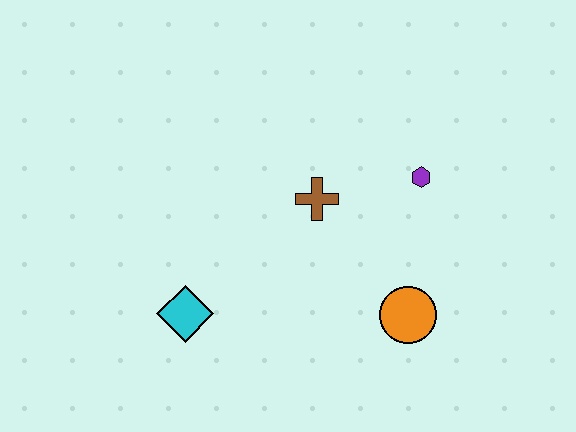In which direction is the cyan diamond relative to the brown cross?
The cyan diamond is to the left of the brown cross.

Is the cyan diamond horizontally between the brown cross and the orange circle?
No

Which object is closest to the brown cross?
The purple hexagon is closest to the brown cross.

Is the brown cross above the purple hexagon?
No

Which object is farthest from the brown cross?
The cyan diamond is farthest from the brown cross.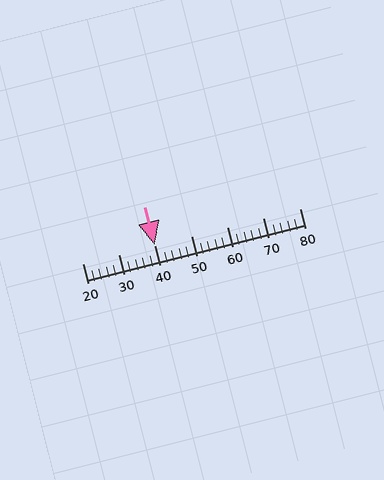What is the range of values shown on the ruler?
The ruler shows values from 20 to 80.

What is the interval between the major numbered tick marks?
The major tick marks are spaced 10 units apart.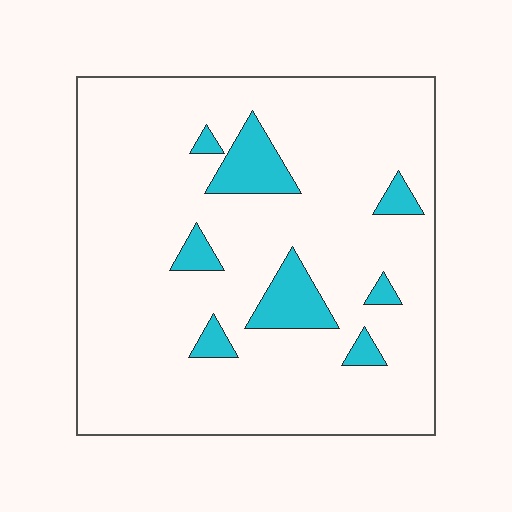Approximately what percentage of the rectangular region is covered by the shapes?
Approximately 10%.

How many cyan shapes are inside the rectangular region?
8.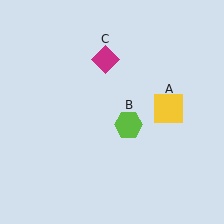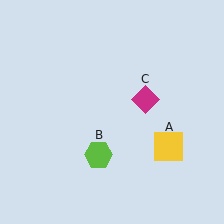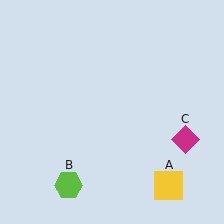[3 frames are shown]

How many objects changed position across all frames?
3 objects changed position: yellow square (object A), lime hexagon (object B), magenta diamond (object C).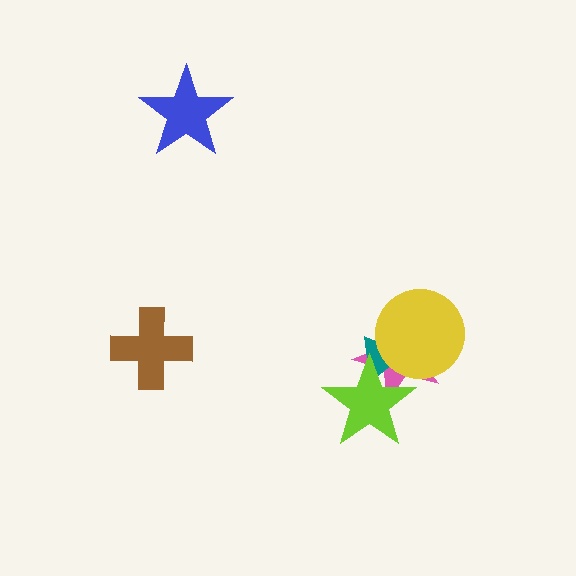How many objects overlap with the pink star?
3 objects overlap with the pink star.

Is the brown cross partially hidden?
No, no other shape covers it.